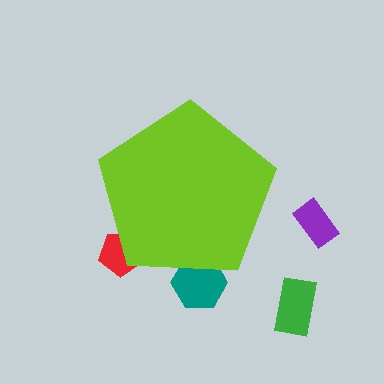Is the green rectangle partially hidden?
No, the green rectangle is fully visible.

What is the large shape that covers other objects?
A lime pentagon.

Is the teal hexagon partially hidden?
Yes, the teal hexagon is partially hidden behind the lime pentagon.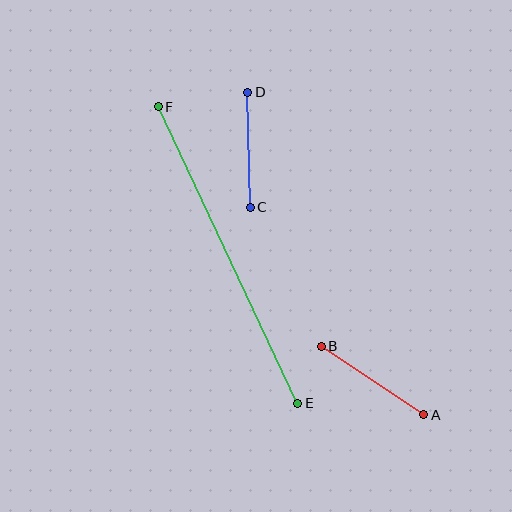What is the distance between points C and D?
The distance is approximately 115 pixels.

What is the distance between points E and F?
The distance is approximately 328 pixels.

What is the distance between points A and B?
The distance is approximately 123 pixels.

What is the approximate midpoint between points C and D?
The midpoint is at approximately (249, 150) pixels.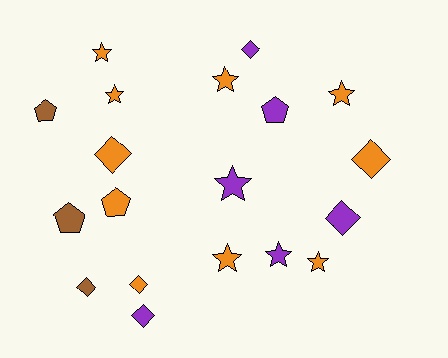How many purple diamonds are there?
There are 3 purple diamonds.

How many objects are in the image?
There are 19 objects.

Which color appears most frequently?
Orange, with 10 objects.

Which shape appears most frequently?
Star, with 8 objects.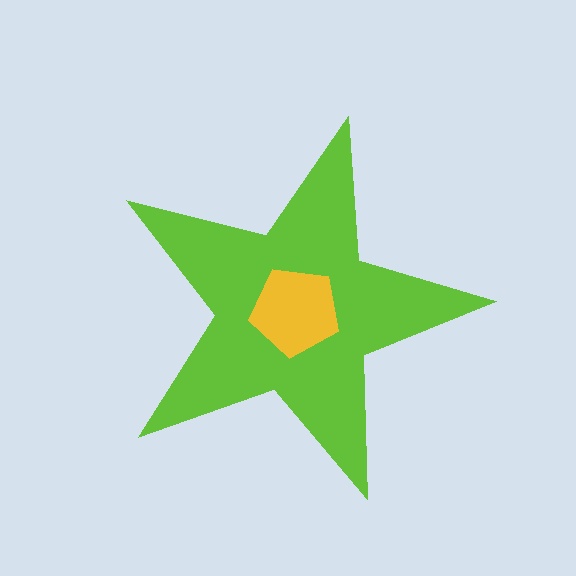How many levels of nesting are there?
2.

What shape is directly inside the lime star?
The yellow pentagon.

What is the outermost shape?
The lime star.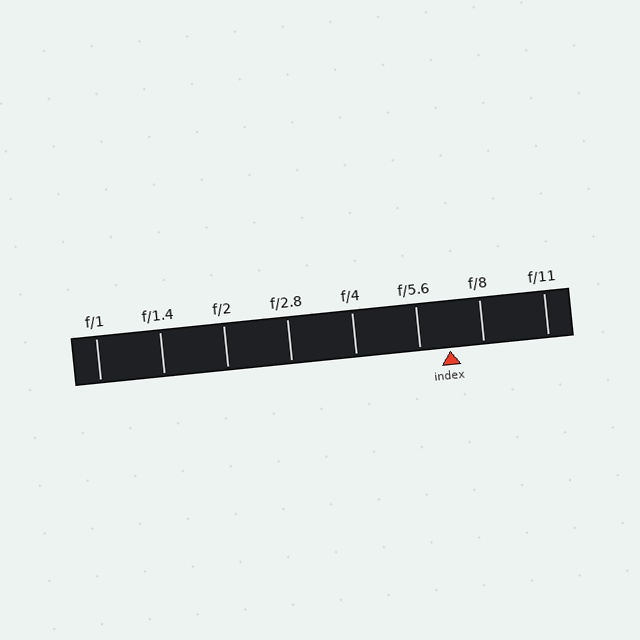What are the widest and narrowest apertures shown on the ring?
The widest aperture shown is f/1 and the narrowest is f/11.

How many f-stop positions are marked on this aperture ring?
There are 8 f-stop positions marked.